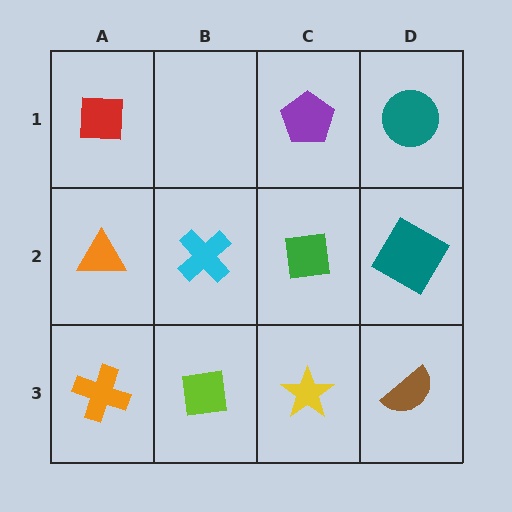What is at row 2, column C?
A green square.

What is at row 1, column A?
A red square.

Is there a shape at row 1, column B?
No, that cell is empty.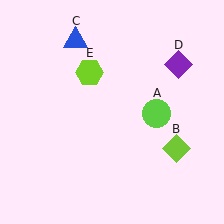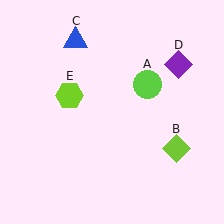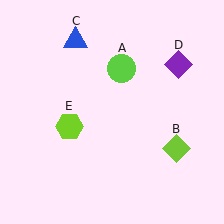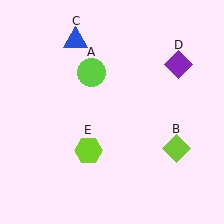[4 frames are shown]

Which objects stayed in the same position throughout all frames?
Lime diamond (object B) and blue triangle (object C) and purple diamond (object D) remained stationary.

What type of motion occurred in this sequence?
The lime circle (object A), lime hexagon (object E) rotated counterclockwise around the center of the scene.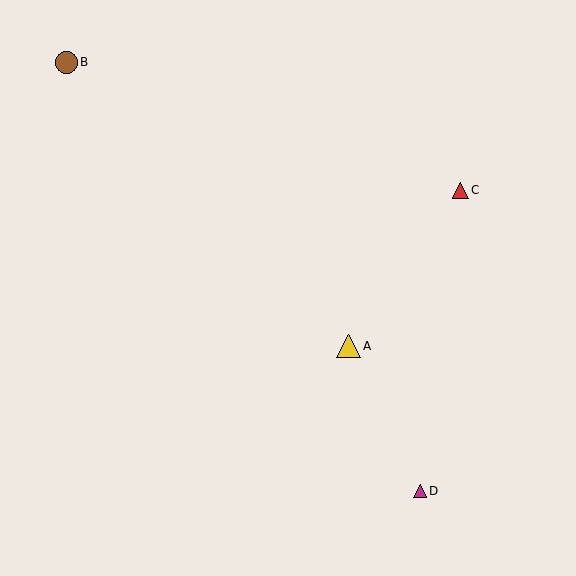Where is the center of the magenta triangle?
The center of the magenta triangle is at (420, 491).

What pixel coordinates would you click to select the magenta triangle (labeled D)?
Click at (420, 491) to select the magenta triangle D.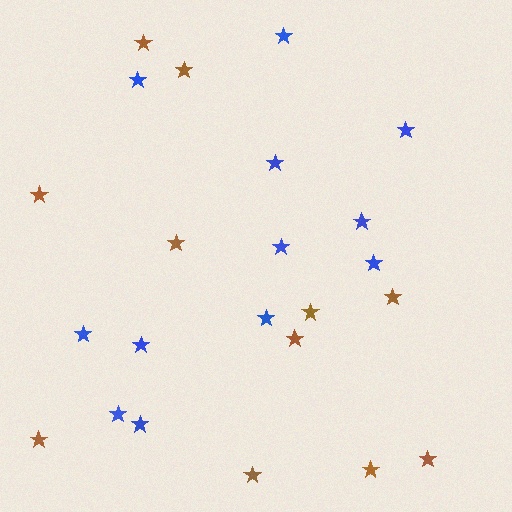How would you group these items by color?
There are 2 groups: one group of brown stars (11) and one group of blue stars (12).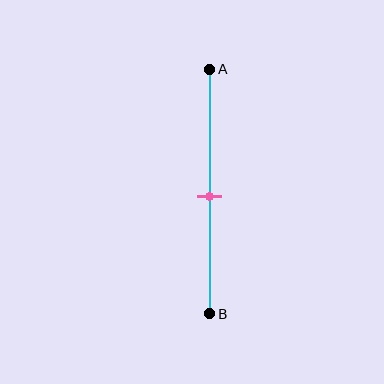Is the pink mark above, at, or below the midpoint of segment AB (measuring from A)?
The pink mark is approximately at the midpoint of segment AB.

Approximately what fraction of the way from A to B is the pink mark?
The pink mark is approximately 50% of the way from A to B.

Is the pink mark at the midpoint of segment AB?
Yes, the mark is approximately at the midpoint.